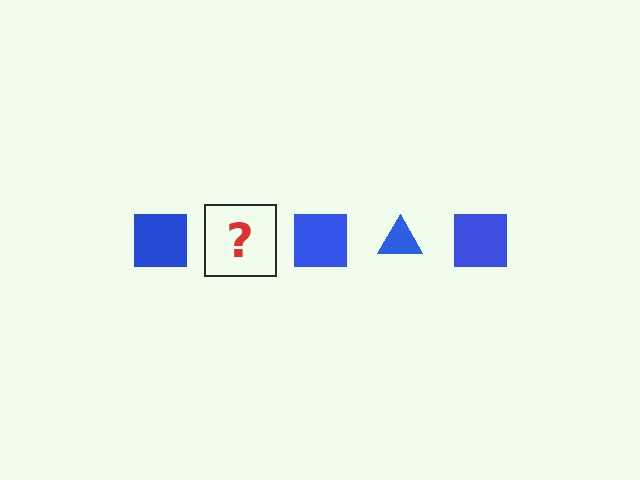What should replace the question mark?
The question mark should be replaced with a blue triangle.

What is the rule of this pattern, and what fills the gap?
The rule is that the pattern cycles through square, triangle shapes in blue. The gap should be filled with a blue triangle.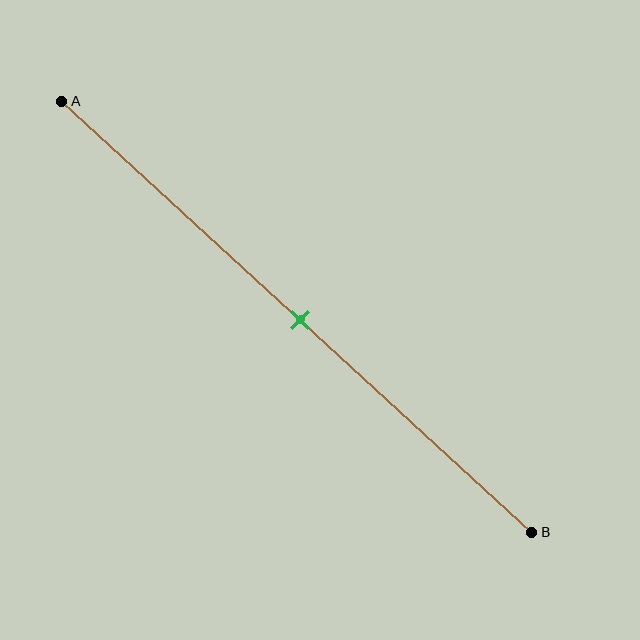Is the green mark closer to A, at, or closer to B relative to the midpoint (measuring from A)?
The green mark is approximately at the midpoint of segment AB.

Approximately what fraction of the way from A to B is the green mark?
The green mark is approximately 50% of the way from A to B.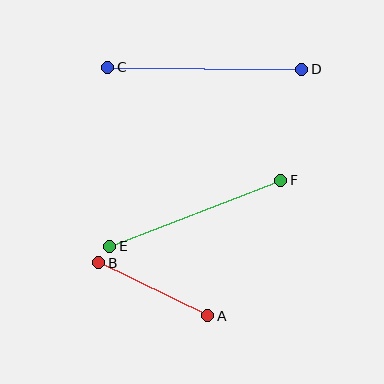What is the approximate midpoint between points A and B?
The midpoint is at approximately (153, 289) pixels.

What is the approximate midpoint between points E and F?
The midpoint is at approximately (195, 213) pixels.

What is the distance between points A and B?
The distance is approximately 121 pixels.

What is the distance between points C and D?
The distance is approximately 194 pixels.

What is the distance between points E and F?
The distance is approximately 183 pixels.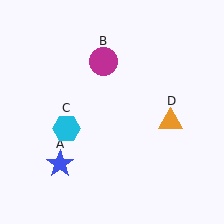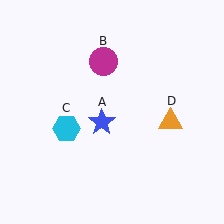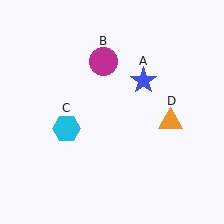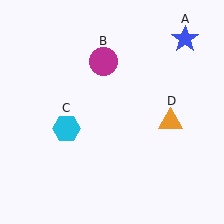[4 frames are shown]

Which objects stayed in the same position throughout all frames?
Magenta circle (object B) and cyan hexagon (object C) and orange triangle (object D) remained stationary.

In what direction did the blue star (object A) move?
The blue star (object A) moved up and to the right.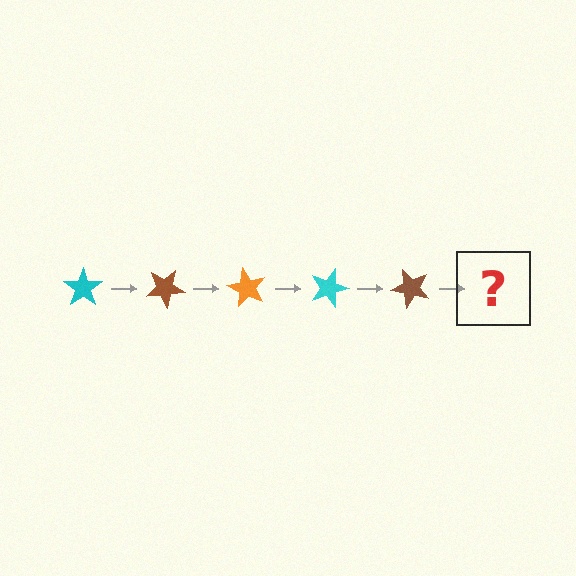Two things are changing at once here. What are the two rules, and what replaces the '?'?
The two rules are that it rotates 30 degrees each step and the color cycles through cyan, brown, and orange. The '?' should be an orange star, rotated 150 degrees from the start.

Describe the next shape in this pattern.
It should be an orange star, rotated 150 degrees from the start.